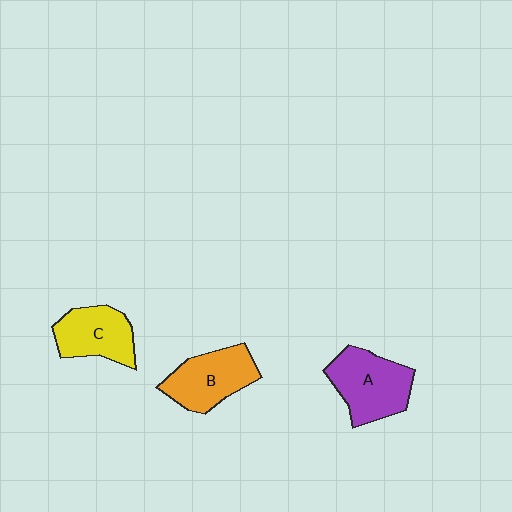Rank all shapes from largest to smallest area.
From largest to smallest: A (purple), B (orange), C (yellow).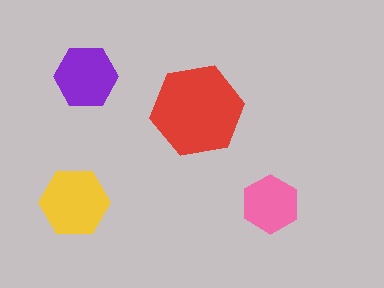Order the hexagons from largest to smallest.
the red one, the yellow one, the purple one, the pink one.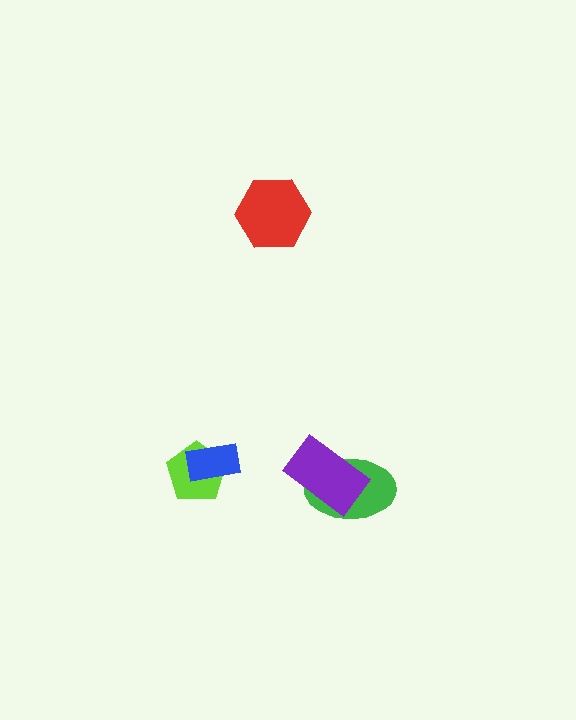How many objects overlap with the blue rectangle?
1 object overlaps with the blue rectangle.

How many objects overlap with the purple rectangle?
1 object overlaps with the purple rectangle.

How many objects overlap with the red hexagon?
0 objects overlap with the red hexagon.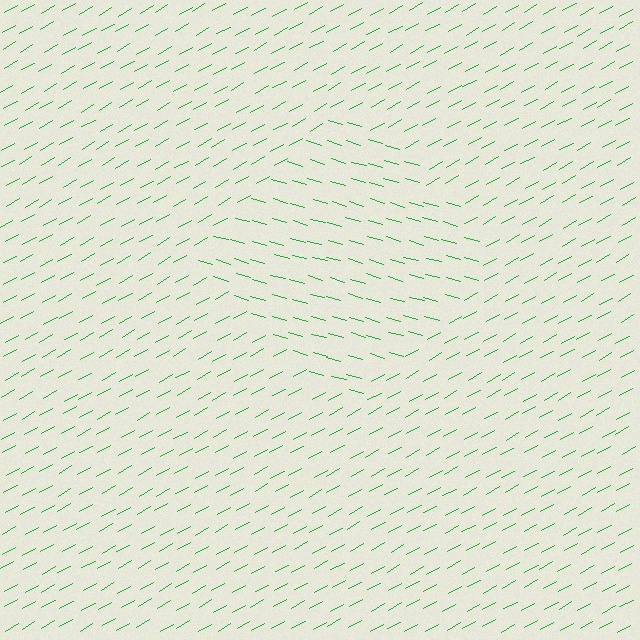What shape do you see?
I see a diamond.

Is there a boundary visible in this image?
Yes, there is a texture boundary formed by a change in line orientation.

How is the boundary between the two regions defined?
The boundary is defined purely by a change in line orientation (approximately 45 degrees difference). All lines are the same color and thickness.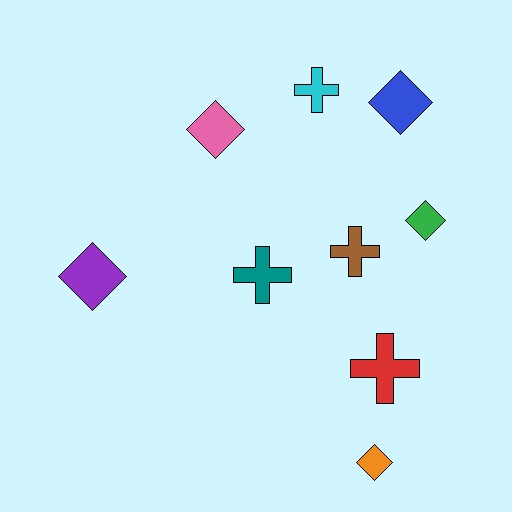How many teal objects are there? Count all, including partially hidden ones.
There is 1 teal object.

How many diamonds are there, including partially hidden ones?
There are 5 diamonds.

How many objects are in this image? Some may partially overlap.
There are 9 objects.